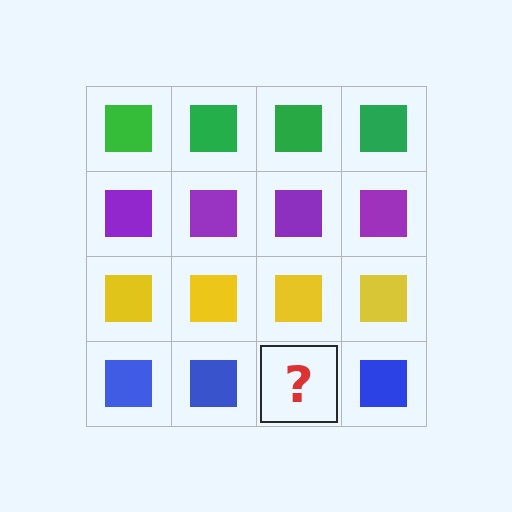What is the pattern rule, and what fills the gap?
The rule is that each row has a consistent color. The gap should be filled with a blue square.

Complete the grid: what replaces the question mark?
The question mark should be replaced with a blue square.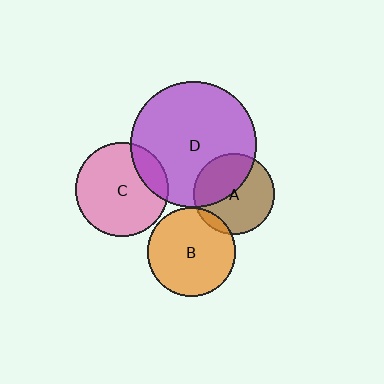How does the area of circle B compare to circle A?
Approximately 1.2 times.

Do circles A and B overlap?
Yes.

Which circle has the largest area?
Circle D (purple).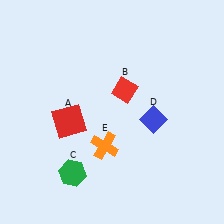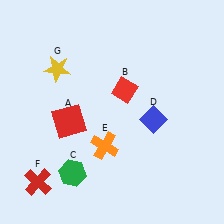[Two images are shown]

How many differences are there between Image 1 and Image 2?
There are 2 differences between the two images.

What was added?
A red cross (F), a yellow star (G) were added in Image 2.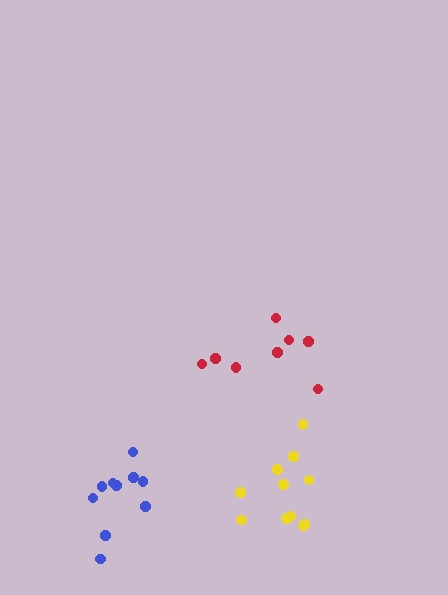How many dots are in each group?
Group 1: 8 dots, Group 2: 10 dots, Group 3: 11 dots (29 total).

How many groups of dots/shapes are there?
There are 3 groups.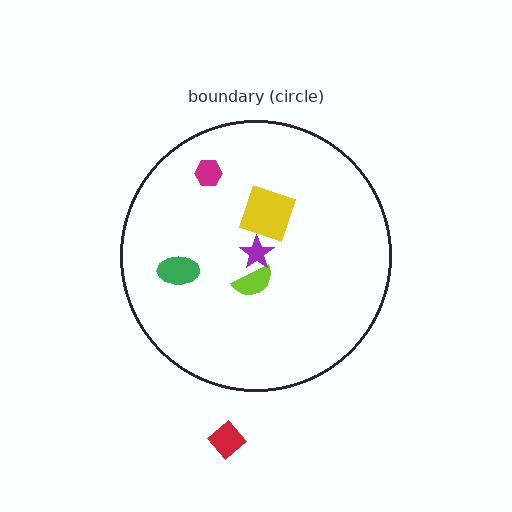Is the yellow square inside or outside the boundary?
Inside.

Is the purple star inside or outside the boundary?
Inside.